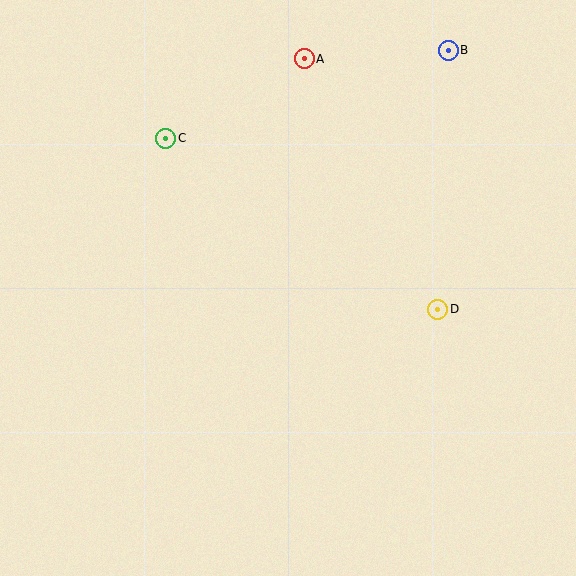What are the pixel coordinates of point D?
Point D is at (438, 309).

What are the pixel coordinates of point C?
Point C is at (166, 138).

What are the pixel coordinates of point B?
Point B is at (448, 50).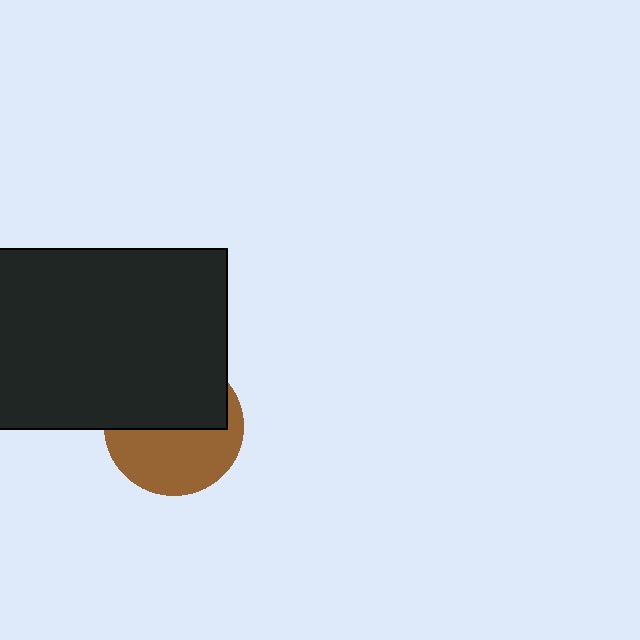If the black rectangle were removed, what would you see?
You would see the complete brown circle.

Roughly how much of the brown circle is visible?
About half of it is visible (roughly 51%).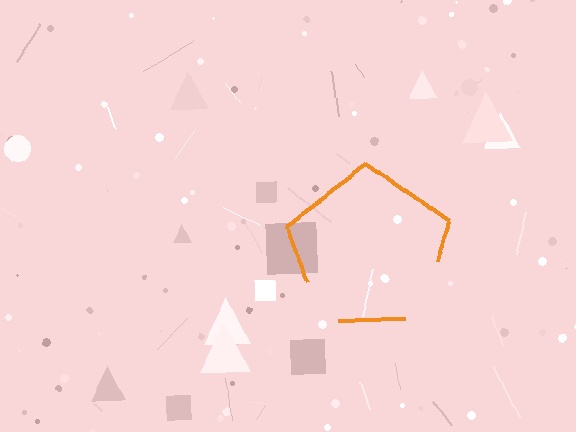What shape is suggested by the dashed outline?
The dashed outline suggests a pentagon.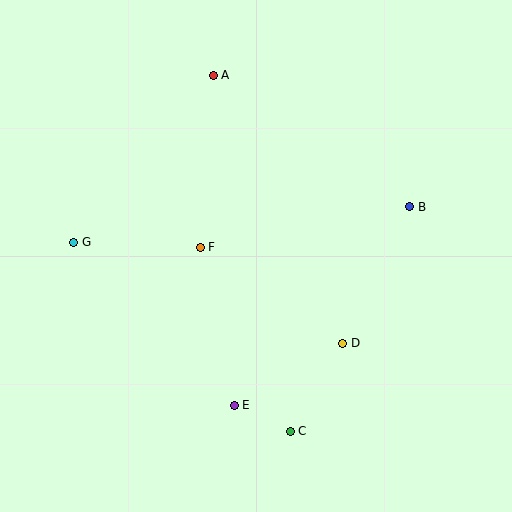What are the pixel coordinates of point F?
Point F is at (200, 247).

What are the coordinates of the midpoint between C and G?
The midpoint between C and G is at (182, 337).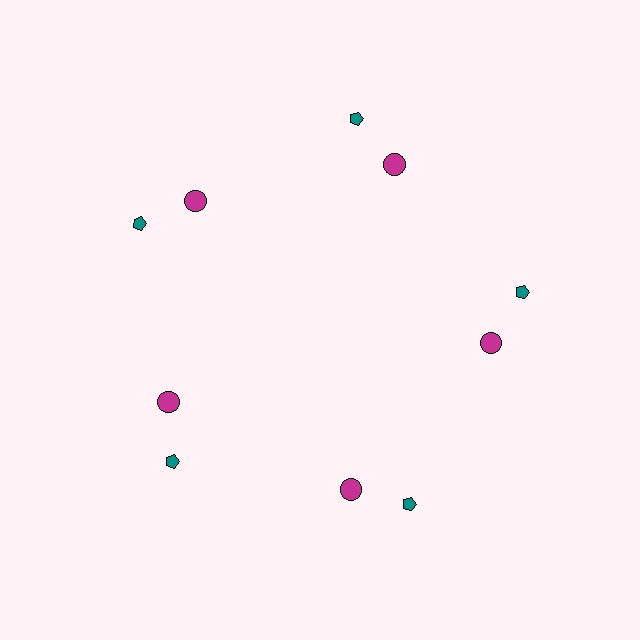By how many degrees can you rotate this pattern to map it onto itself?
The pattern maps onto itself every 72 degrees of rotation.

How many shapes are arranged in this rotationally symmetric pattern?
There are 10 shapes, arranged in 5 groups of 2.